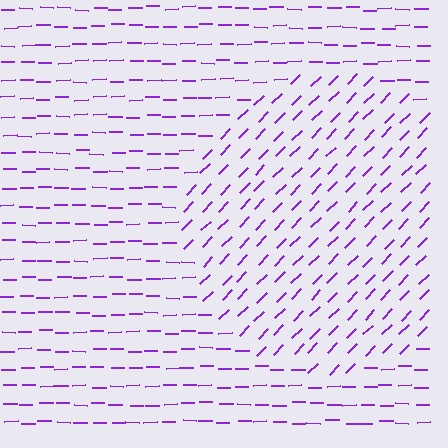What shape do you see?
I see a circle.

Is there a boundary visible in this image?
Yes, there is a texture boundary formed by a change in line orientation.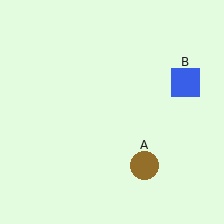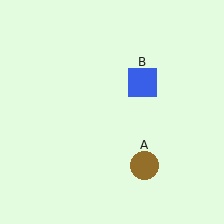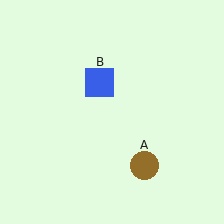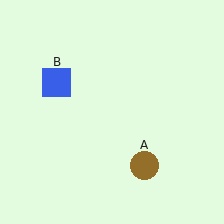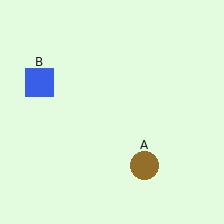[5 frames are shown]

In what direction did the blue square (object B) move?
The blue square (object B) moved left.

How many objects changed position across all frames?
1 object changed position: blue square (object B).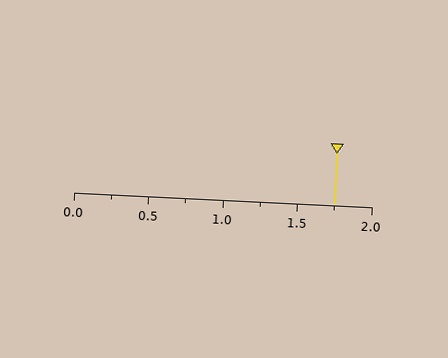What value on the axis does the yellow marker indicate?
The marker indicates approximately 1.75.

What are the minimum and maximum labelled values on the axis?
The axis runs from 0.0 to 2.0.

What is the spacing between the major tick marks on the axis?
The major ticks are spaced 0.5 apart.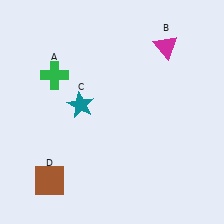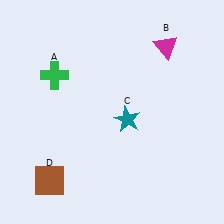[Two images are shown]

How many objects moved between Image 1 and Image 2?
1 object moved between the two images.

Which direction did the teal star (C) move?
The teal star (C) moved right.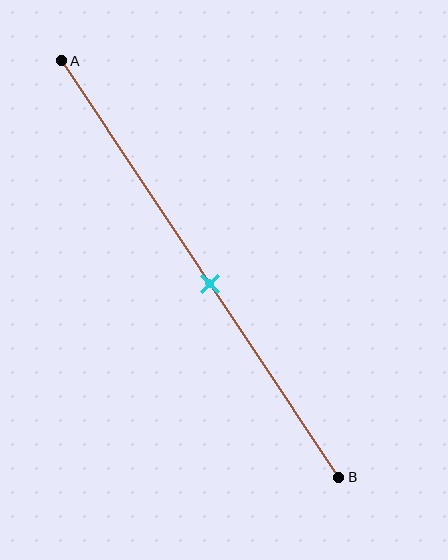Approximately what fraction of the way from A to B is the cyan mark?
The cyan mark is approximately 55% of the way from A to B.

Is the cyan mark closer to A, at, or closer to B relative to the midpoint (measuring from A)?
The cyan mark is closer to point B than the midpoint of segment AB.